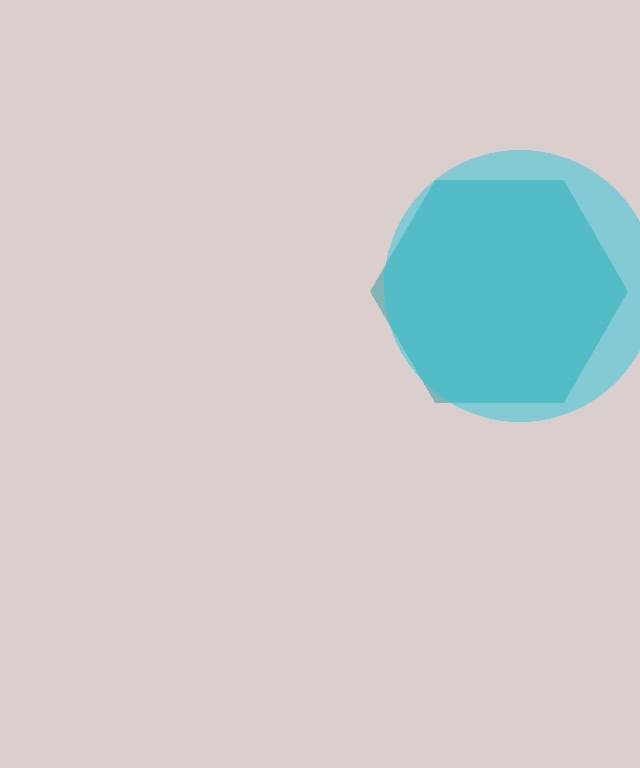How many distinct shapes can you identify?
There are 2 distinct shapes: a teal hexagon, a cyan circle.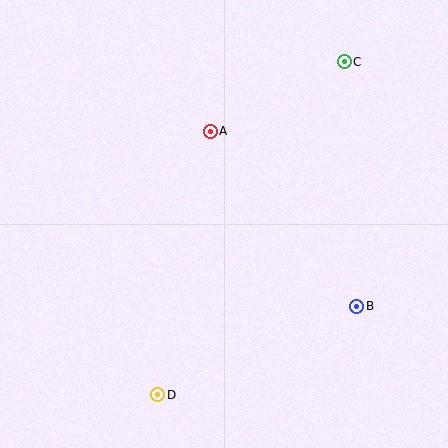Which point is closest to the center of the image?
Point A at (210, 131) is closest to the center.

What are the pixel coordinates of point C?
Point C is at (344, 62).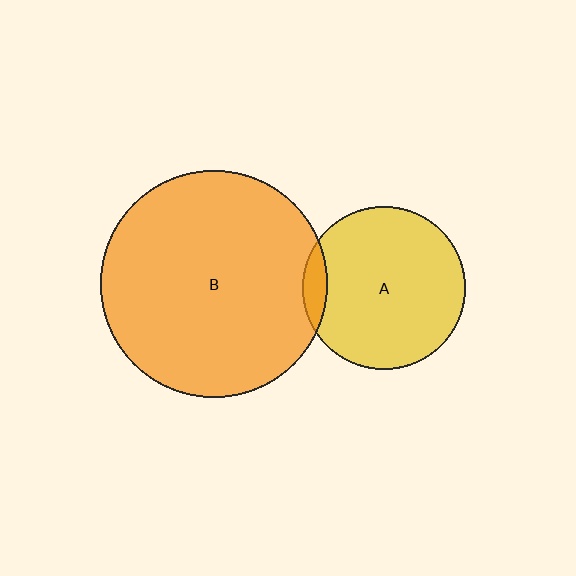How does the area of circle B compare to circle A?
Approximately 1.9 times.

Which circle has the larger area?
Circle B (orange).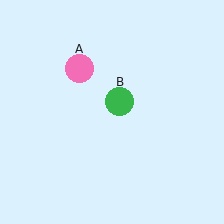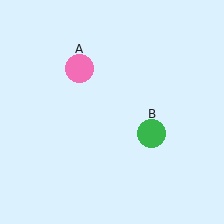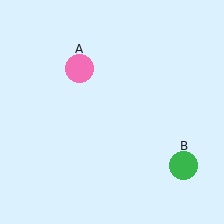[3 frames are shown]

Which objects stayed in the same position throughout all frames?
Pink circle (object A) remained stationary.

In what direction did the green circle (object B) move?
The green circle (object B) moved down and to the right.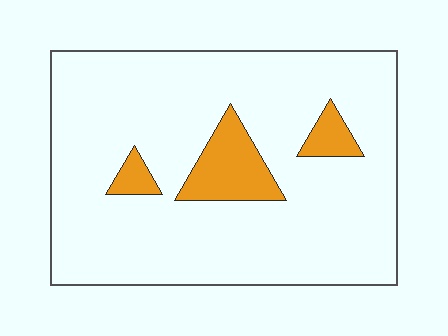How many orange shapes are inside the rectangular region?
3.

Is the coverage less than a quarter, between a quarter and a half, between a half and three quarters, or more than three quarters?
Less than a quarter.